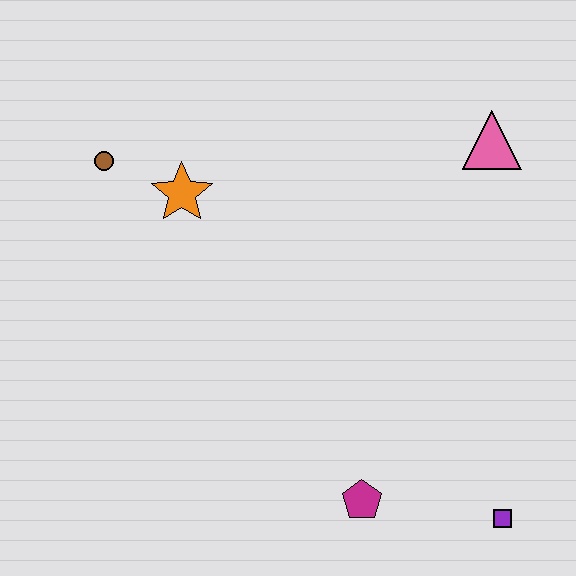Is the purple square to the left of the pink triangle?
No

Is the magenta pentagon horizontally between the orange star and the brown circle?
No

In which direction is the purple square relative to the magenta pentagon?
The purple square is to the right of the magenta pentagon.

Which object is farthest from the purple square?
The brown circle is farthest from the purple square.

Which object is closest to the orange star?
The brown circle is closest to the orange star.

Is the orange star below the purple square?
No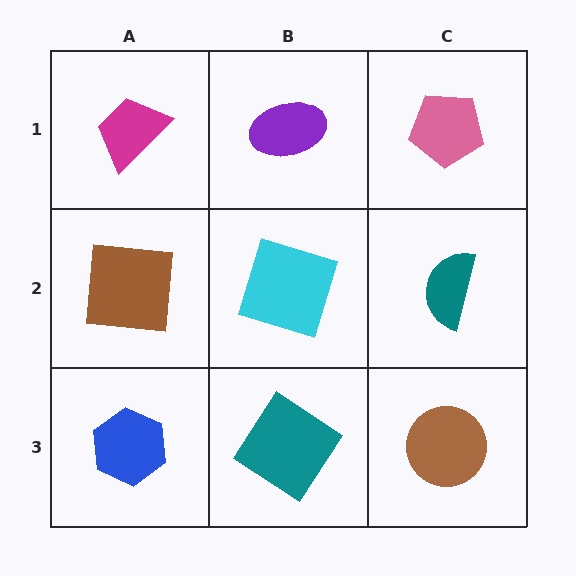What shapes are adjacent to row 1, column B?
A cyan square (row 2, column B), a magenta trapezoid (row 1, column A), a pink pentagon (row 1, column C).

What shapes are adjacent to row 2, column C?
A pink pentagon (row 1, column C), a brown circle (row 3, column C), a cyan square (row 2, column B).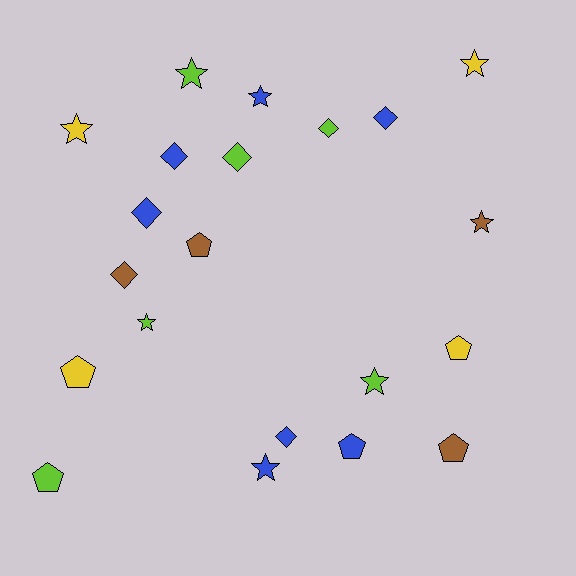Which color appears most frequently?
Blue, with 7 objects.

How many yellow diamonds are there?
There are no yellow diamonds.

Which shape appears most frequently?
Star, with 8 objects.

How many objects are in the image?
There are 21 objects.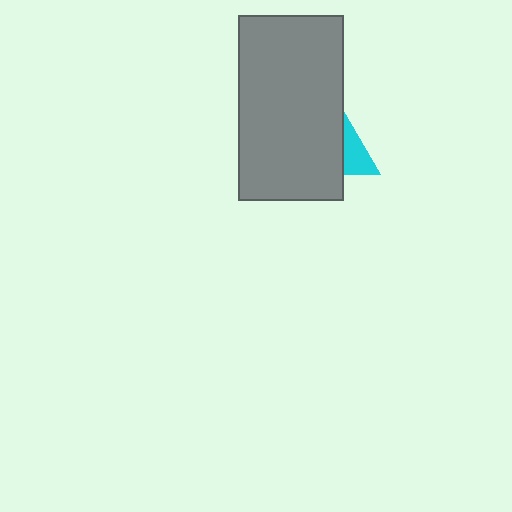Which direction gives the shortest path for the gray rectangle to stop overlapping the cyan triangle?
Moving left gives the shortest separation.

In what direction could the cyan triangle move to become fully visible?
The cyan triangle could move right. That would shift it out from behind the gray rectangle entirely.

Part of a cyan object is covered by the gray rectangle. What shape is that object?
It is a triangle.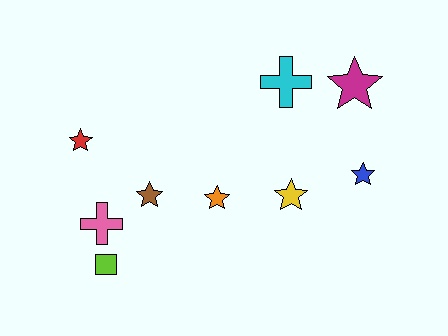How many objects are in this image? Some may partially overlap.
There are 9 objects.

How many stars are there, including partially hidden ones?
There are 6 stars.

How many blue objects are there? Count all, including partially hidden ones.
There is 1 blue object.